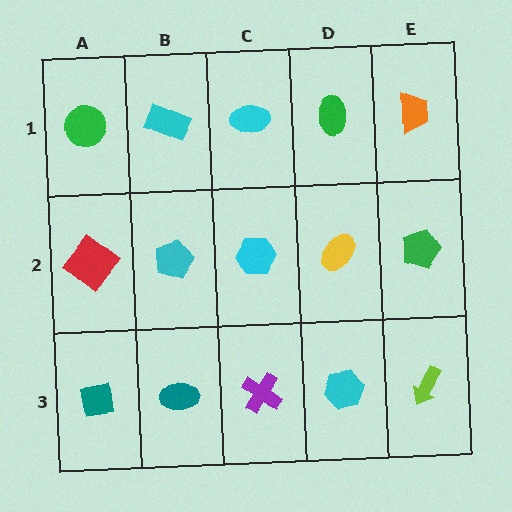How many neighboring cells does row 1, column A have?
2.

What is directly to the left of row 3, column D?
A purple cross.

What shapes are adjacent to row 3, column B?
A cyan pentagon (row 2, column B), a teal square (row 3, column A), a purple cross (row 3, column C).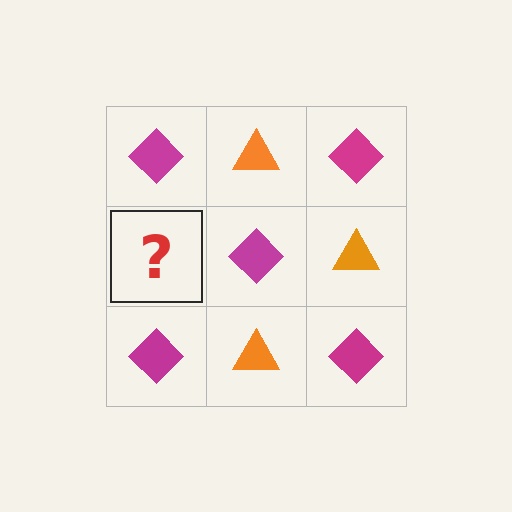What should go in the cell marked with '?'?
The missing cell should contain an orange triangle.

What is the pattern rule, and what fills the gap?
The rule is that it alternates magenta diamond and orange triangle in a checkerboard pattern. The gap should be filled with an orange triangle.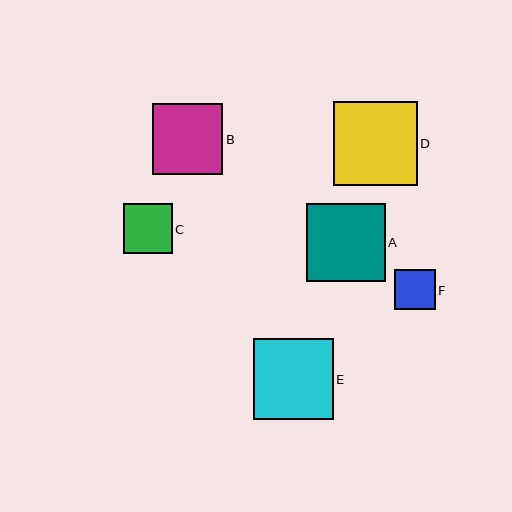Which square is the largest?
Square D is the largest with a size of approximately 84 pixels.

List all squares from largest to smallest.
From largest to smallest: D, E, A, B, C, F.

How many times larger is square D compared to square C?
Square D is approximately 1.7 times the size of square C.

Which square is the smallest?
Square F is the smallest with a size of approximately 40 pixels.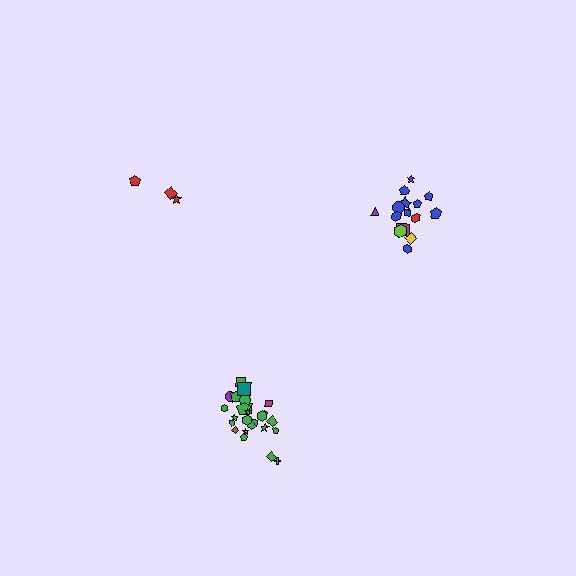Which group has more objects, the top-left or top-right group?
The top-right group.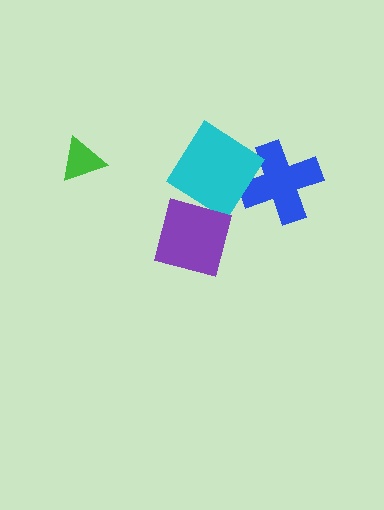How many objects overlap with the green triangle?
0 objects overlap with the green triangle.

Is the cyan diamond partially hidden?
Yes, it is partially covered by another shape.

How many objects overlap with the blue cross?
1 object overlaps with the blue cross.